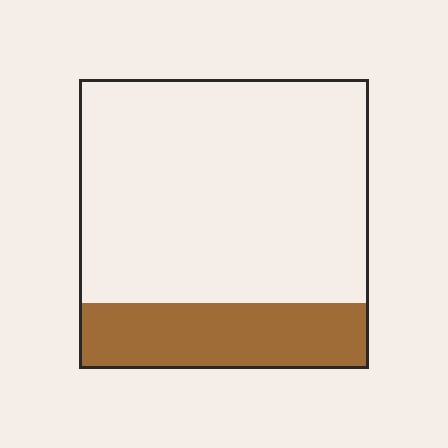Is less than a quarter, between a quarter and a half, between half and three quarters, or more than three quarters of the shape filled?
Less than a quarter.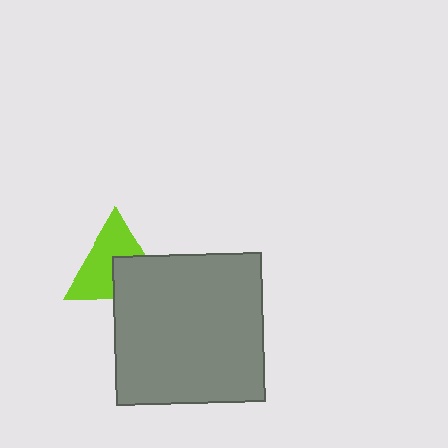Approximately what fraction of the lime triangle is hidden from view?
Roughly 38% of the lime triangle is hidden behind the gray square.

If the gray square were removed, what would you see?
You would see the complete lime triangle.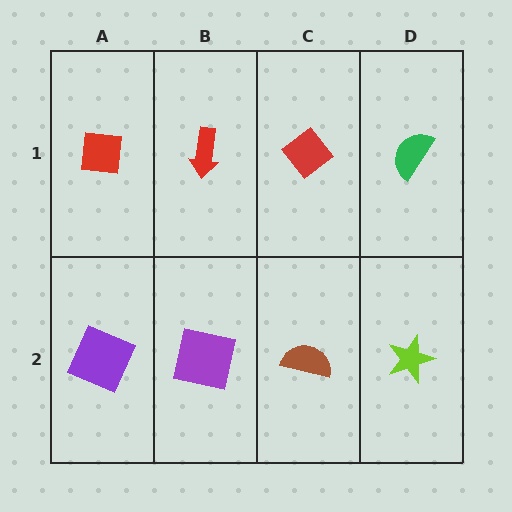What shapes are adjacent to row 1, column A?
A purple square (row 2, column A), a red arrow (row 1, column B).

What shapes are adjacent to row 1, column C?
A brown semicircle (row 2, column C), a red arrow (row 1, column B), a green semicircle (row 1, column D).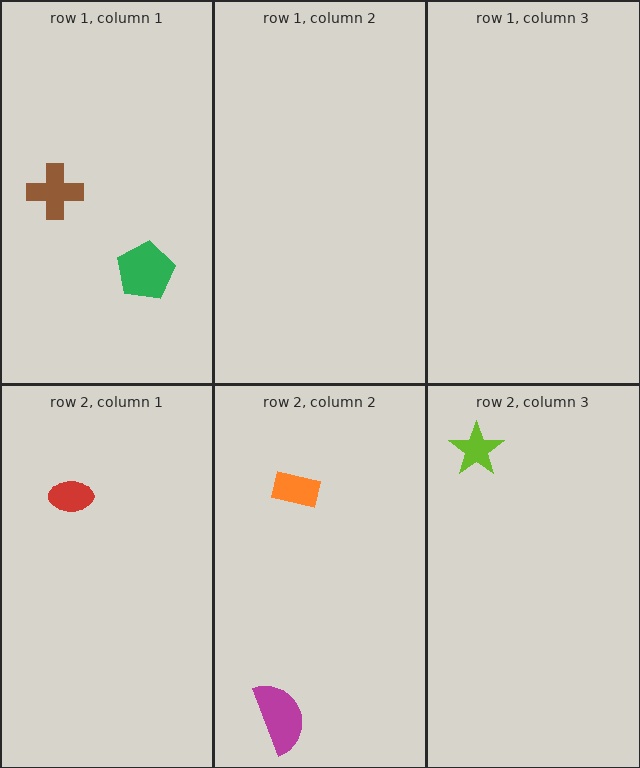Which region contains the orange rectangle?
The row 2, column 2 region.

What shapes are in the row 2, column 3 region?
The lime star.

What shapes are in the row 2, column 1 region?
The red ellipse.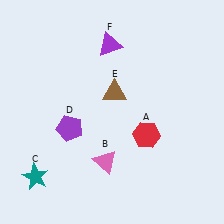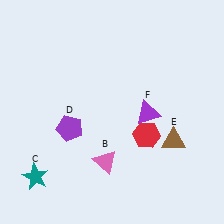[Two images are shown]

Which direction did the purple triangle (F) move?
The purple triangle (F) moved down.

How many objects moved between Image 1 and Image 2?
2 objects moved between the two images.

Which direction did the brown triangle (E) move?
The brown triangle (E) moved right.